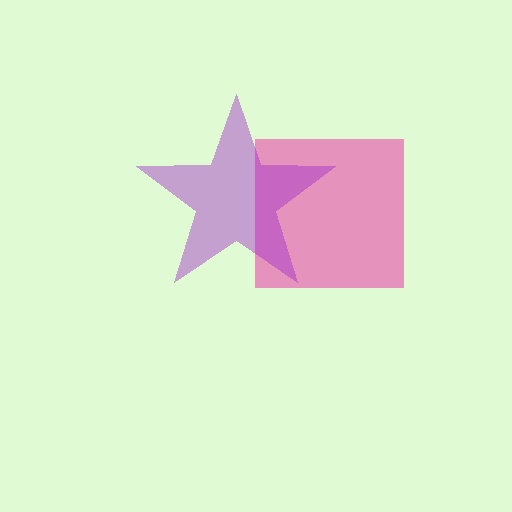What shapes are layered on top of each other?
The layered shapes are: a pink square, a purple star.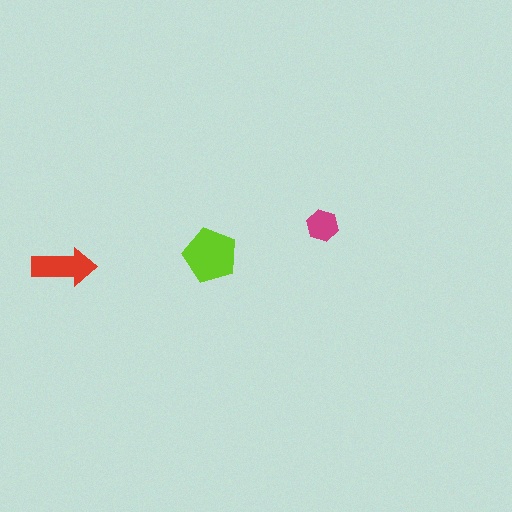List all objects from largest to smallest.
The lime pentagon, the red arrow, the magenta hexagon.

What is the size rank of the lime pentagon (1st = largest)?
1st.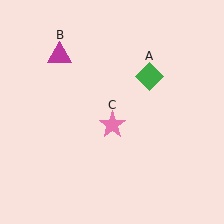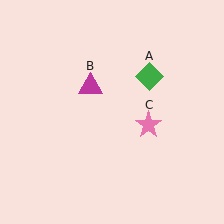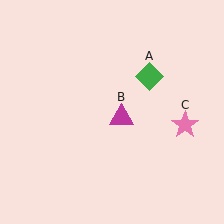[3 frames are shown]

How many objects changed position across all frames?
2 objects changed position: magenta triangle (object B), pink star (object C).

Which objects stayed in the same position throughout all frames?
Green diamond (object A) remained stationary.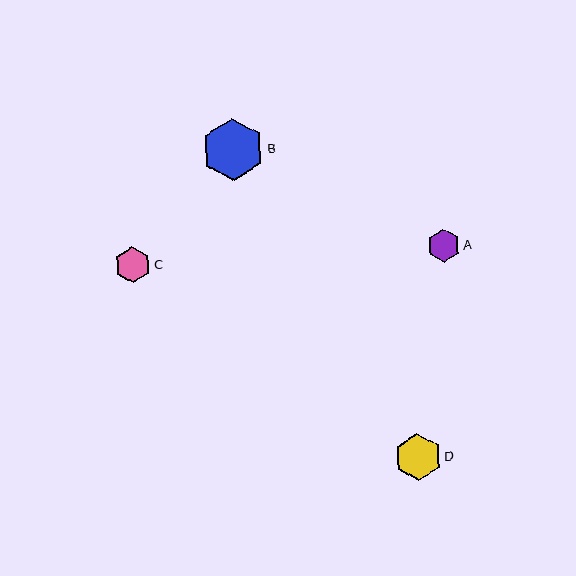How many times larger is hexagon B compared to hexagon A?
Hexagon B is approximately 1.9 times the size of hexagon A.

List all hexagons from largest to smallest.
From largest to smallest: B, D, C, A.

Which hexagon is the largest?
Hexagon B is the largest with a size of approximately 62 pixels.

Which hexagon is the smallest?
Hexagon A is the smallest with a size of approximately 33 pixels.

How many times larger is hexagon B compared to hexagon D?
Hexagon B is approximately 1.3 times the size of hexagon D.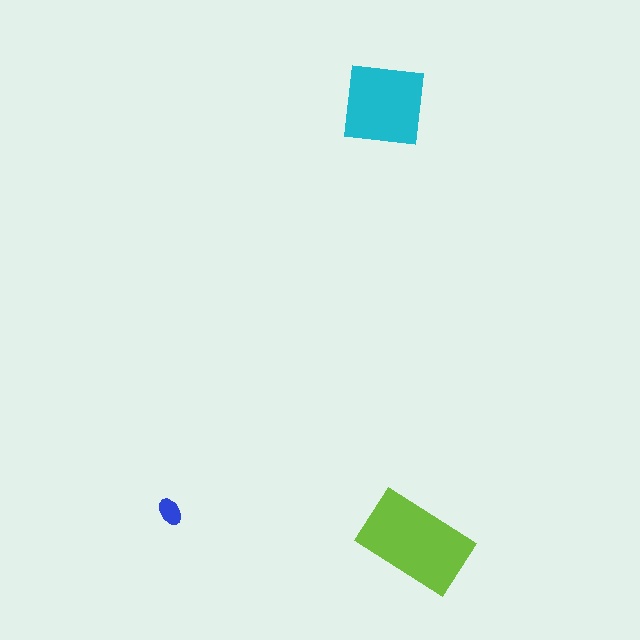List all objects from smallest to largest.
The blue ellipse, the cyan square, the lime rectangle.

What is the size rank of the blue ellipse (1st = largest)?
3rd.